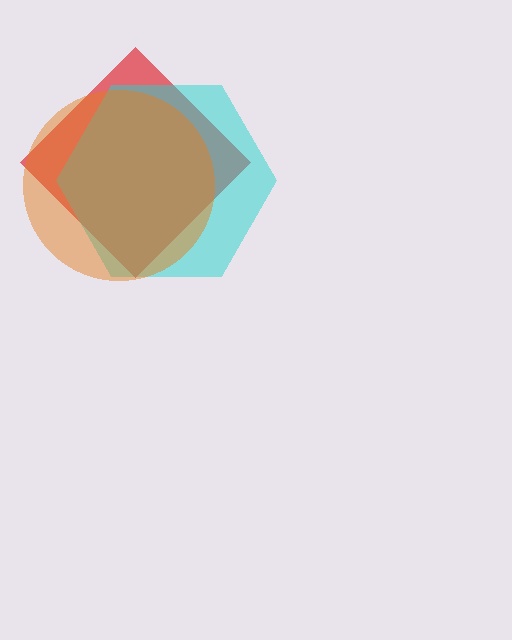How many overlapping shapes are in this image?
There are 3 overlapping shapes in the image.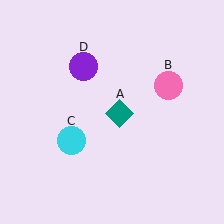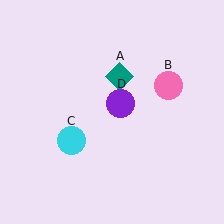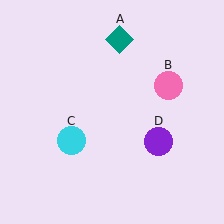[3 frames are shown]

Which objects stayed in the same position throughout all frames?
Pink circle (object B) and cyan circle (object C) remained stationary.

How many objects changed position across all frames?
2 objects changed position: teal diamond (object A), purple circle (object D).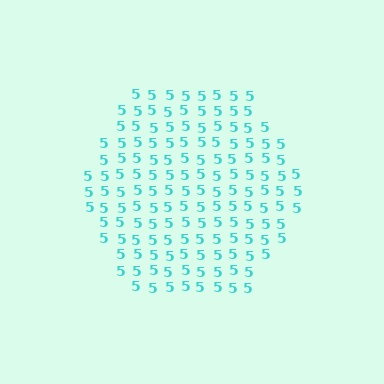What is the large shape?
The large shape is a hexagon.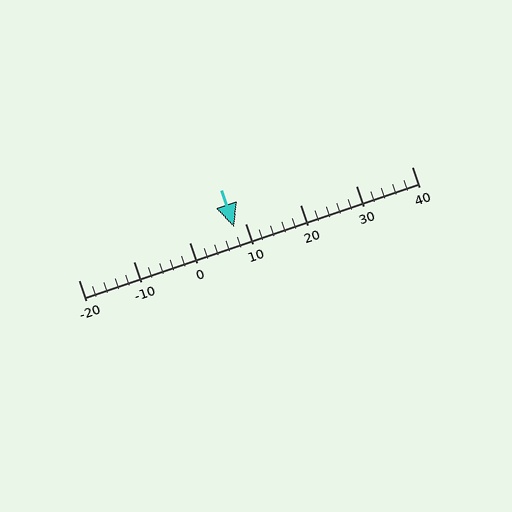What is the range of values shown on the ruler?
The ruler shows values from -20 to 40.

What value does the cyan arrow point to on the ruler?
The cyan arrow points to approximately 8.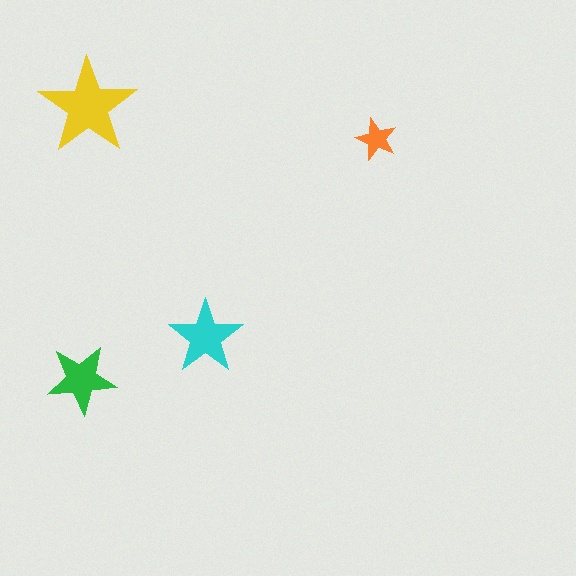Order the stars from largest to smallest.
the yellow one, the cyan one, the green one, the orange one.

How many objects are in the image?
There are 4 objects in the image.